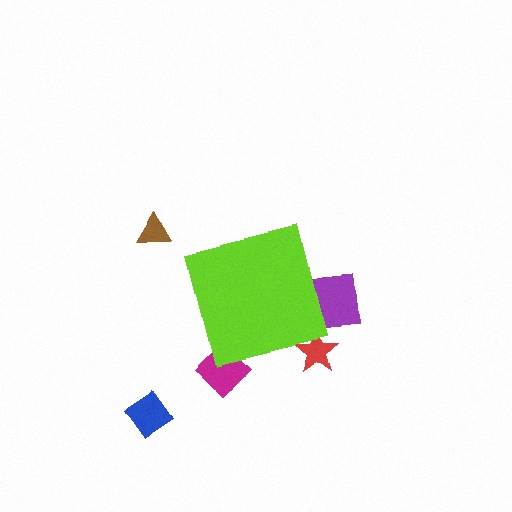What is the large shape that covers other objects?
A lime square.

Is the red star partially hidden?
Yes, the red star is partially hidden behind the lime square.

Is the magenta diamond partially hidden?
Yes, the magenta diamond is partially hidden behind the lime square.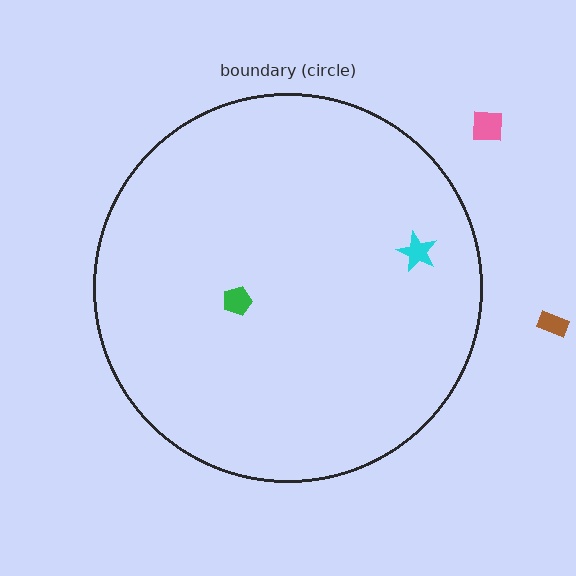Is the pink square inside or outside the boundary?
Outside.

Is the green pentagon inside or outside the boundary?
Inside.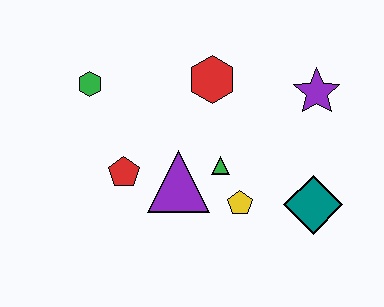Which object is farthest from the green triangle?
The green hexagon is farthest from the green triangle.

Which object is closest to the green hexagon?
The red pentagon is closest to the green hexagon.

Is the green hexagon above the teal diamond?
Yes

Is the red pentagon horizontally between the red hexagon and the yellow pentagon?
No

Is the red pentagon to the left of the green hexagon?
No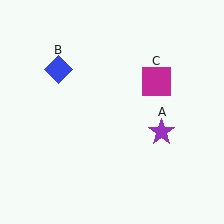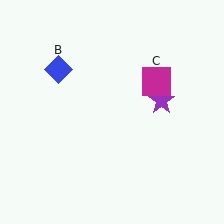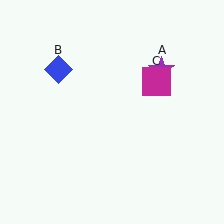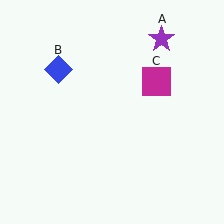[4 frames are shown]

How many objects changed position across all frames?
1 object changed position: purple star (object A).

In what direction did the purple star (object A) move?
The purple star (object A) moved up.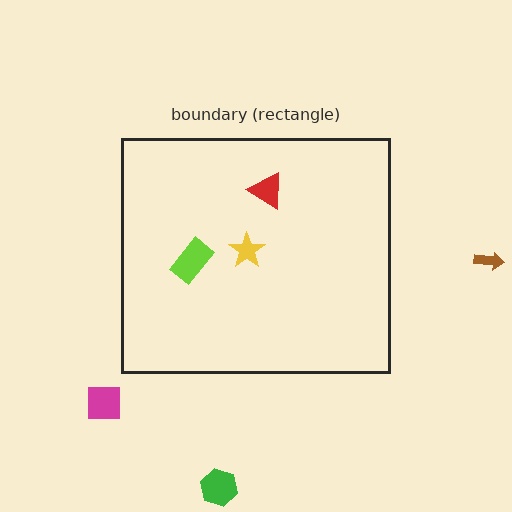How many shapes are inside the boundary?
3 inside, 3 outside.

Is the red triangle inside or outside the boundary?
Inside.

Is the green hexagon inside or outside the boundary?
Outside.